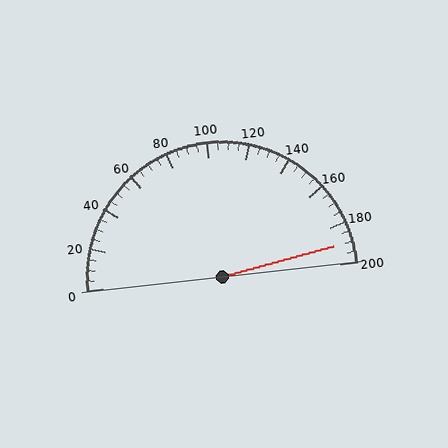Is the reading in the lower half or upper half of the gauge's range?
The reading is in the upper half of the range (0 to 200).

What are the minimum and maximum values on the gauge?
The gauge ranges from 0 to 200.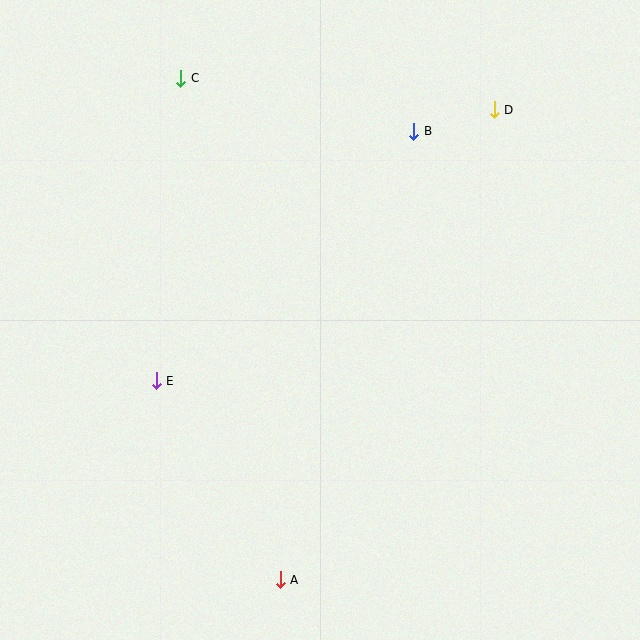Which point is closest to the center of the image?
Point E at (156, 381) is closest to the center.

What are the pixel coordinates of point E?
Point E is at (156, 381).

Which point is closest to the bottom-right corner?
Point A is closest to the bottom-right corner.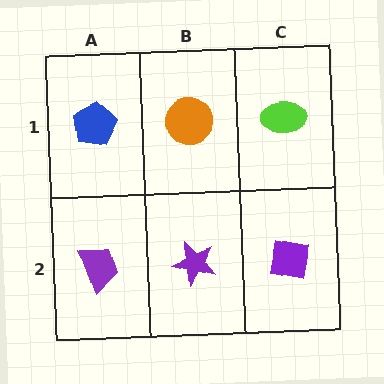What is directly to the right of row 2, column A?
A purple star.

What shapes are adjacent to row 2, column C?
A lime ellipse (row 1, column C), a purple star (row 2, column B).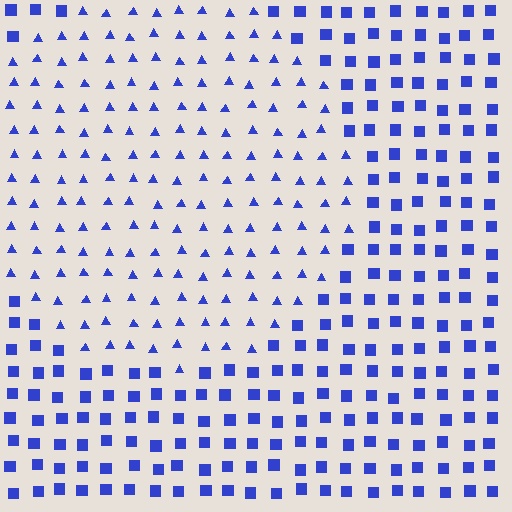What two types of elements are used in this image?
The image uses triangles inside the circle region and squares outside it.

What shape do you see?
I see a circle.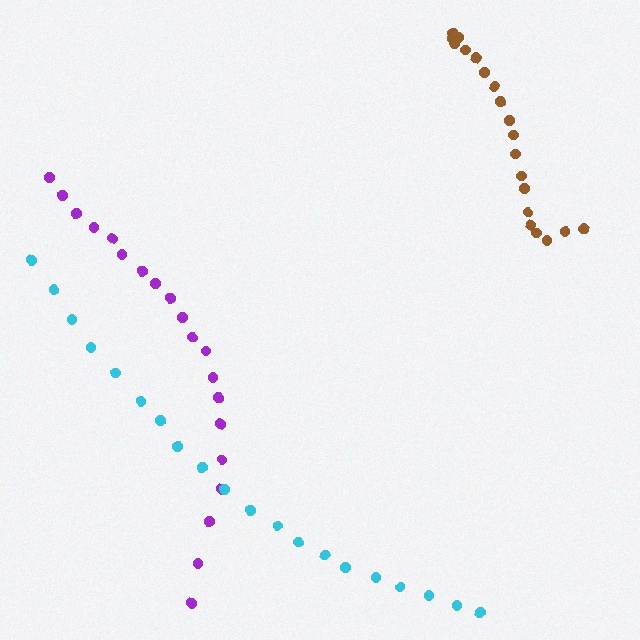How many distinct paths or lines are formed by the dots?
There are 3 distinct paths.